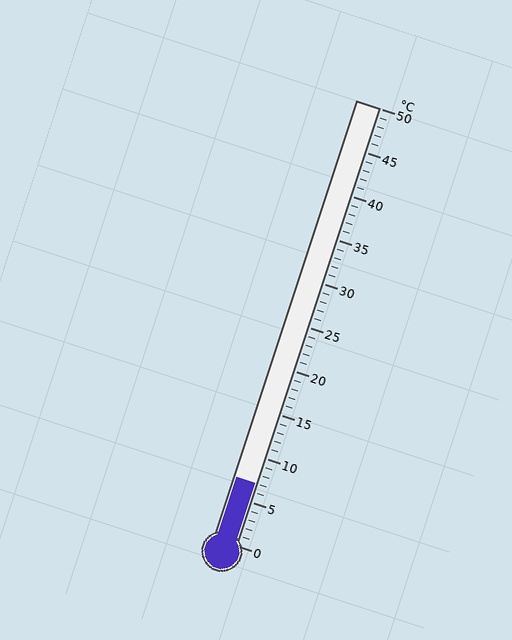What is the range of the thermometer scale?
The thermometer scale ranges from 0°C to 50°C.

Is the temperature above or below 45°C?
The temperature is below 45°C.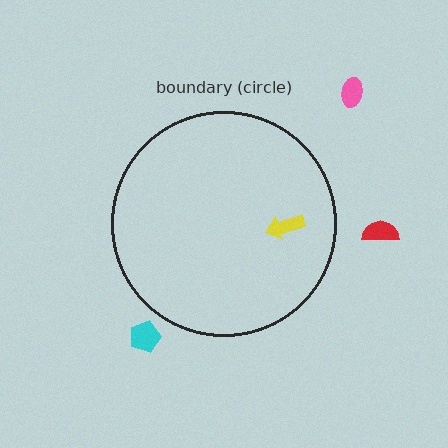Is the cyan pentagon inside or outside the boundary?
Outside.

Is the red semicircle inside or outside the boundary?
Outside.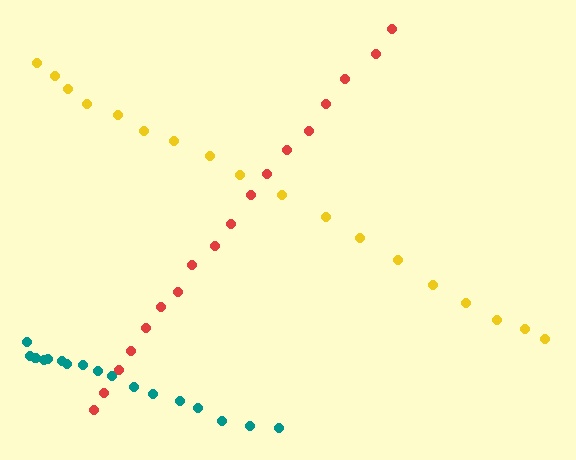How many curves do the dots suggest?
There are 3 distinct paths.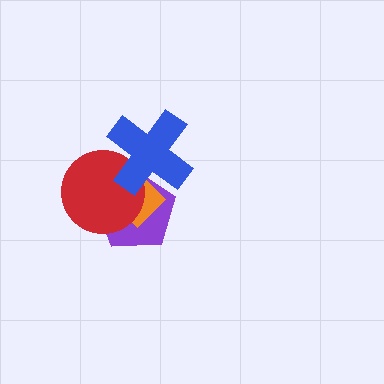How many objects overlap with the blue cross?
3 objects overlap with the blue cross.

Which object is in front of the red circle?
The blue cross is in front of the red circle.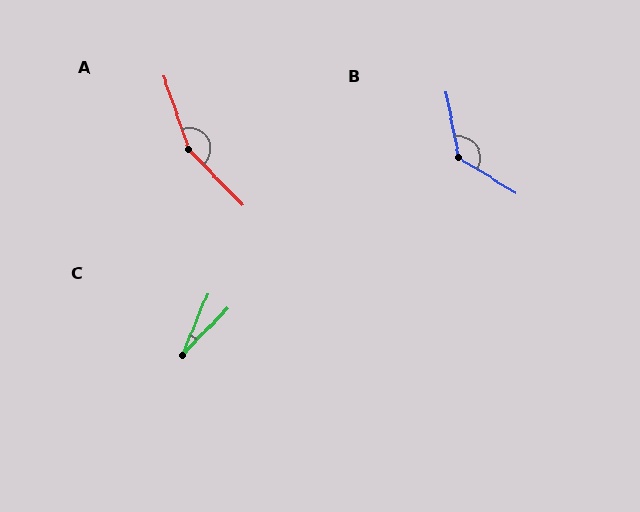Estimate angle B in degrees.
Approximately 132 degrees.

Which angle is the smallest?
C, at approximately 21 degrees.